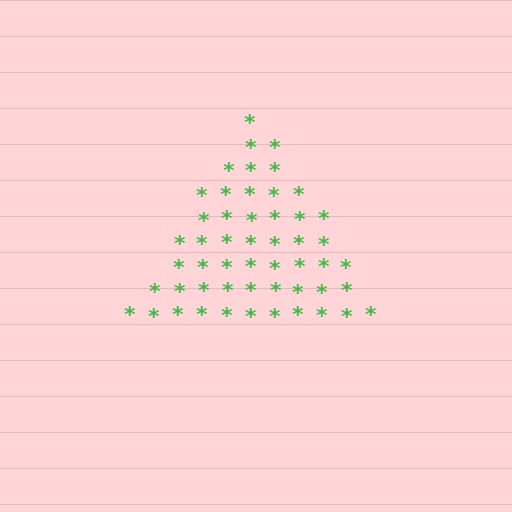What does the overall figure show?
The overall figure shows a triangle.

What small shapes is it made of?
It is made of small asterisks.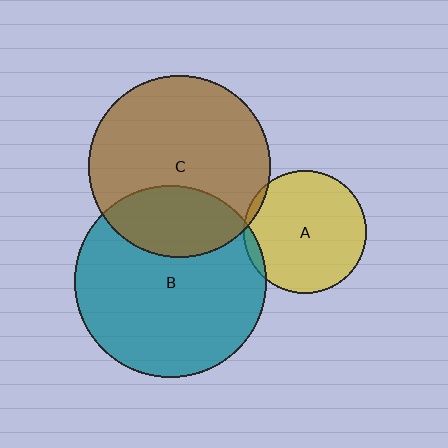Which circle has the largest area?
Circle B (teal).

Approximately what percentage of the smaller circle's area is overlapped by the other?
Approximately 5%.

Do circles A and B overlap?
Yes.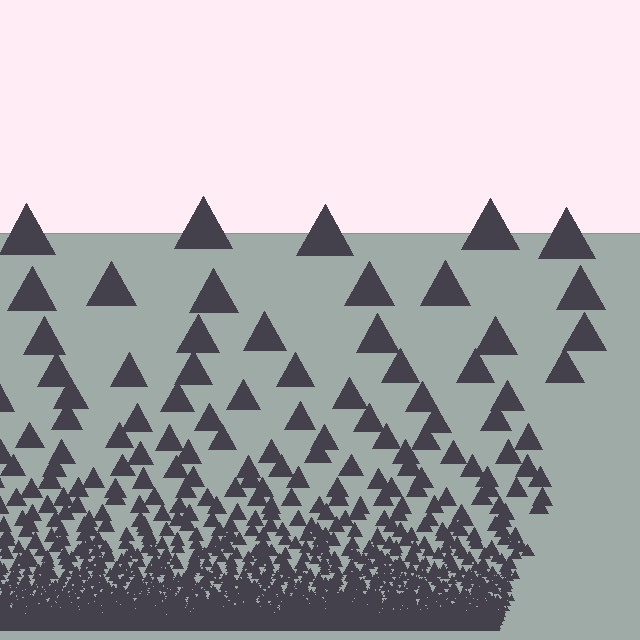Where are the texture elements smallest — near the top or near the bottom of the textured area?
Near the bottom.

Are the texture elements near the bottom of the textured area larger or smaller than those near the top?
Smaller. The gradient is inverted — elements near the bottom are smaller and denser.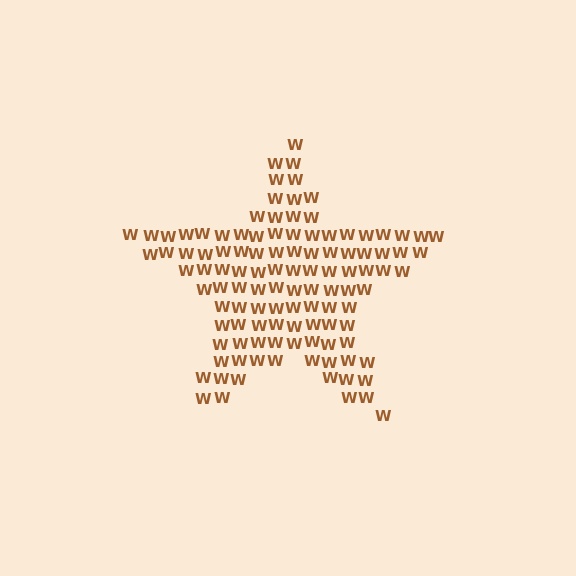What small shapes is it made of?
It is made of small letter W's.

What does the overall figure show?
The overall figure shows a star.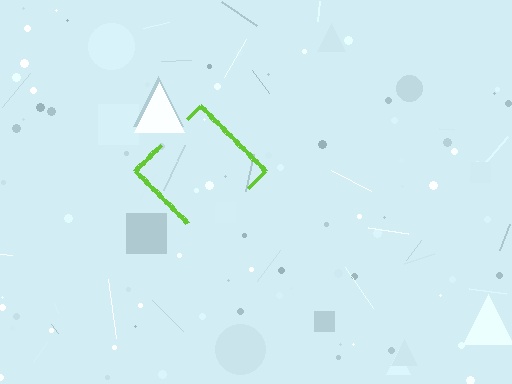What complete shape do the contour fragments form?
The contour fragments form a diamond.